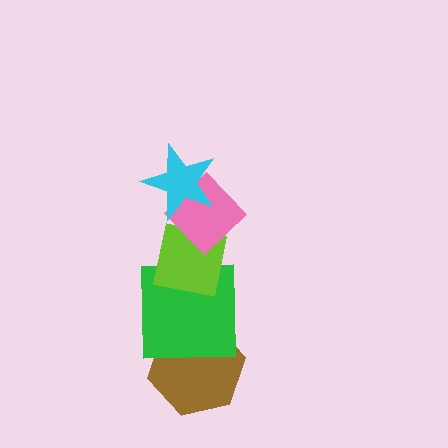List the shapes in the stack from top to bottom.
From top to bottom: the cyan star, the pink diamond, the lime square, the green square, the brown hexagon.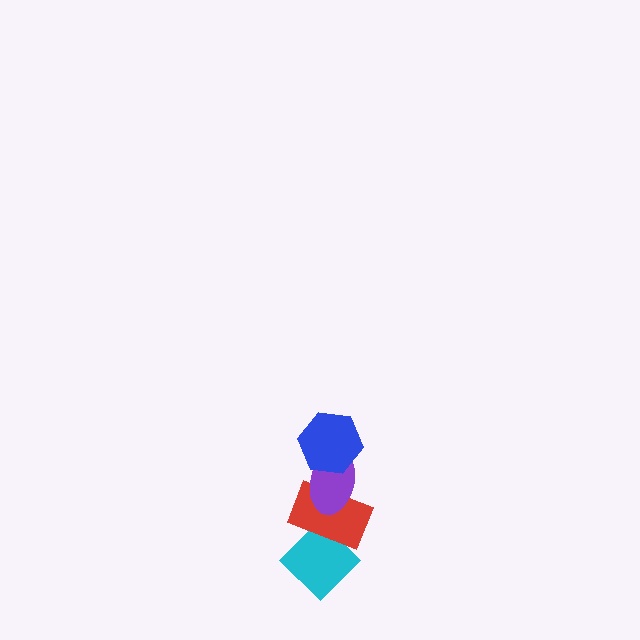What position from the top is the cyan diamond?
The cyan diamond is 4th from the top.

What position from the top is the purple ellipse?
The purple ellipse is 2nd from the top.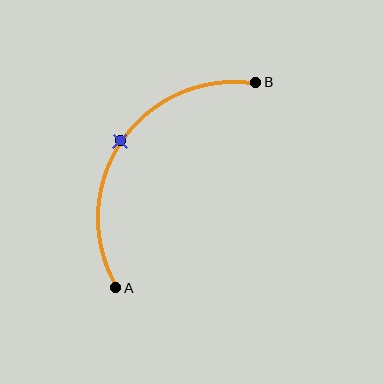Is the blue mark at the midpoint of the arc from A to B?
Yes. The blue mark lies on the arc at equal arc-length from both A and B — it is the arc midpoint.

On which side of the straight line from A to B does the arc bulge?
The arc bulges above and to the left of the straight line connecting A and B.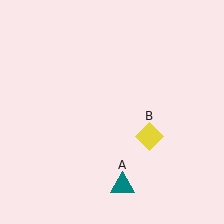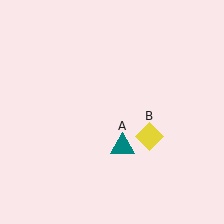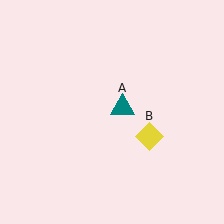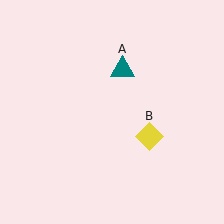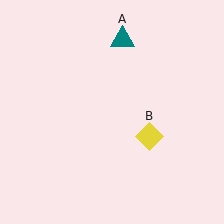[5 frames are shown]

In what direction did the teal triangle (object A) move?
The teal triangle (object A) moved up.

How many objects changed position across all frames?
1 object changed position: teal triangle (object A).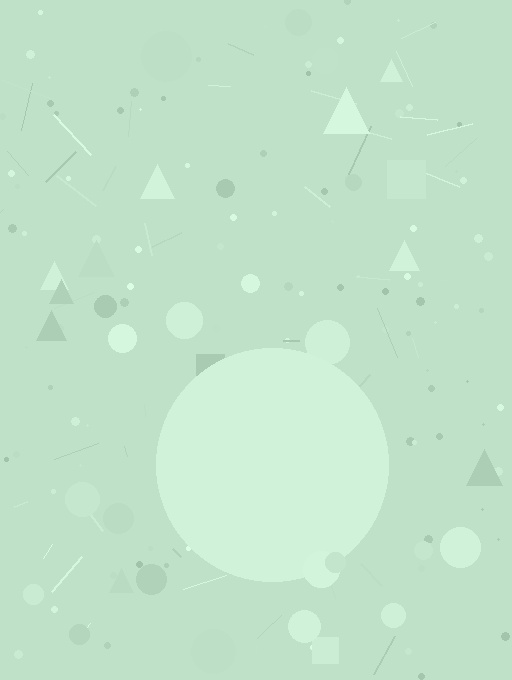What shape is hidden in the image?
A circle is hidden in the image.